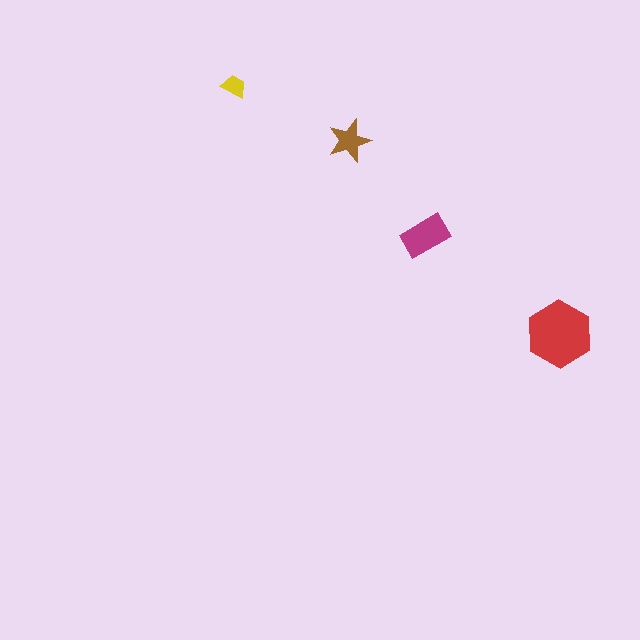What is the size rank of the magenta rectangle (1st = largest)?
2nd.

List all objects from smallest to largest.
The yellow trapezoid, the brown star, the magenta rectangle, the red hexagon.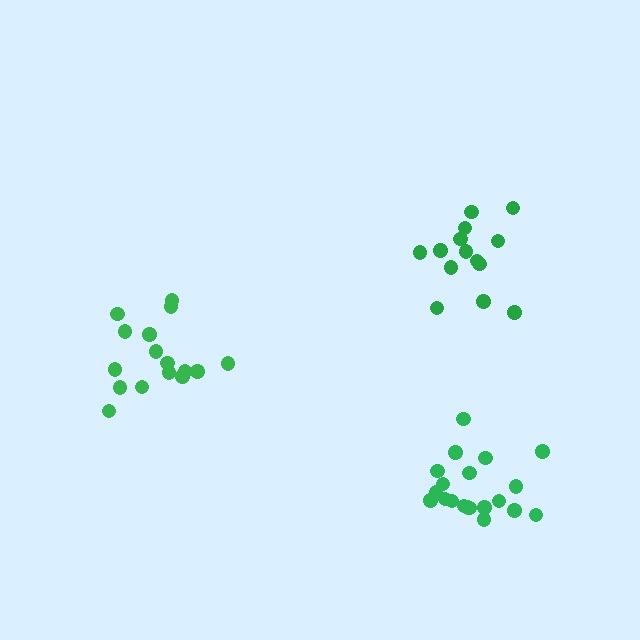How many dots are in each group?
Group 1: 16 dots, Group 2: 20 dots, Group 3: 14 dots (50 total).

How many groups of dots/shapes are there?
There are 3 groups.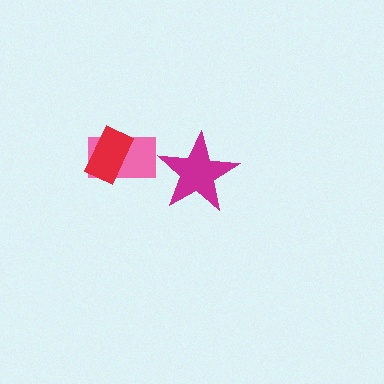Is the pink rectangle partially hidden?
Yes, it is partially covered by another shape.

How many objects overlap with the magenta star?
0 objects overlap with the magenta star.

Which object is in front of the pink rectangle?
The red rectangle is in front of the pink rectangle.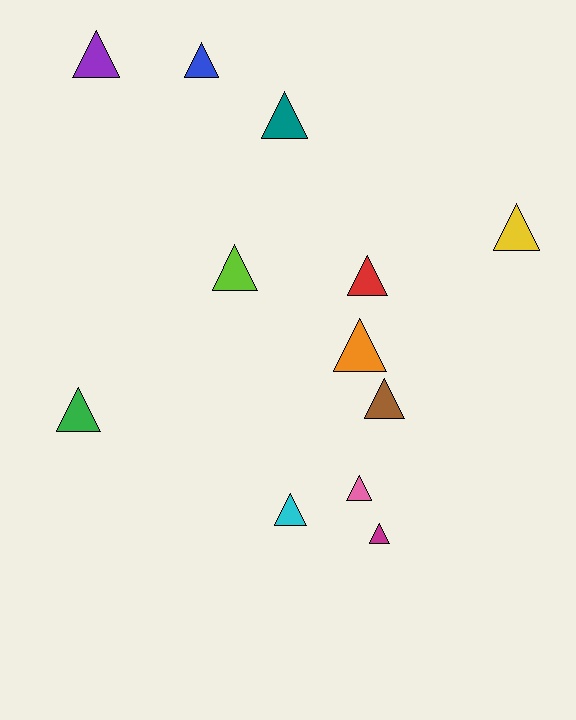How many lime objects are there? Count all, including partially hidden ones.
There is 1 lime object.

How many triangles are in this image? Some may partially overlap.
There are 12 triangles.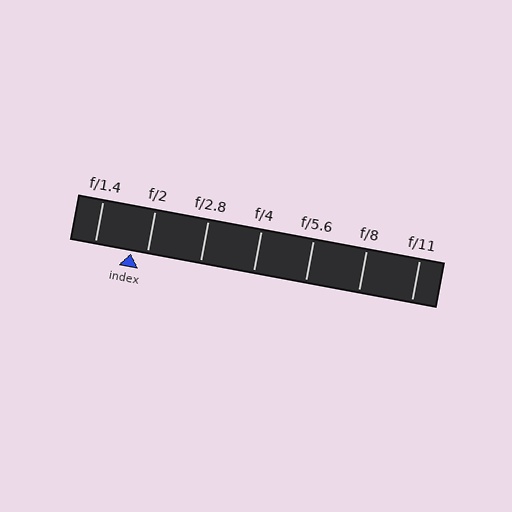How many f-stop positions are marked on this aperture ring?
There are 7 f-stop positions marked.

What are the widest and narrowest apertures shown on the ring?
The widest aperture shown is f/1.4 and the narrowest is f/11.